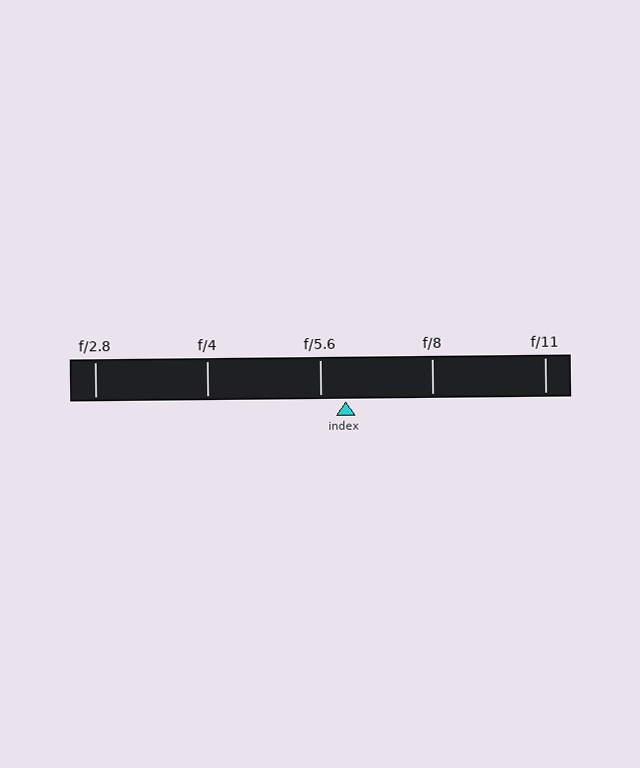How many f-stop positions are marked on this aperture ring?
There are 5 f-stop positions marked.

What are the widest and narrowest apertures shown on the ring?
The widest aperture shown is f/2.8 and the narrowest is f/11.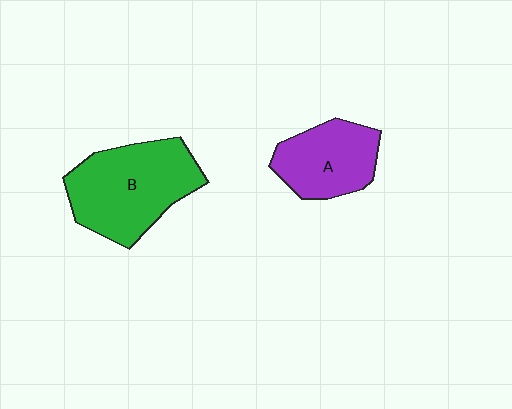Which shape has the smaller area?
Shape A (purple).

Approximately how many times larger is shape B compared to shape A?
Approximately 1.5 times.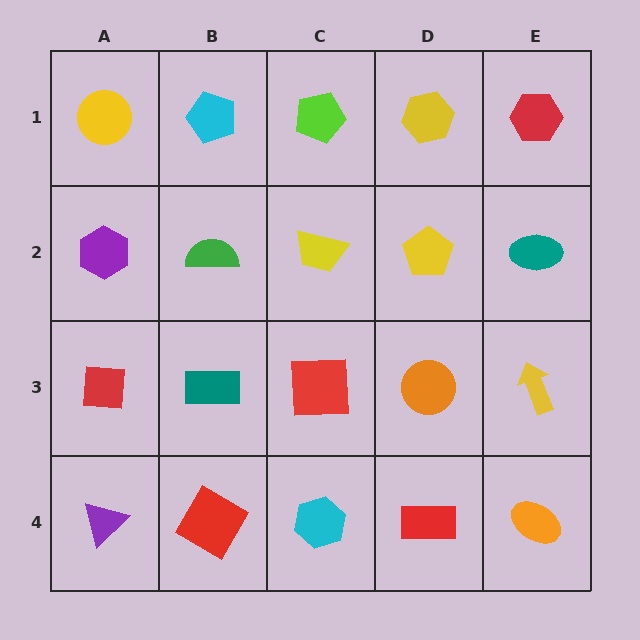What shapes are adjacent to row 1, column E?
A teal ellipse (row 2, column E), a yellow hexagon (row 1, column D).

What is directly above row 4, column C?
A red square.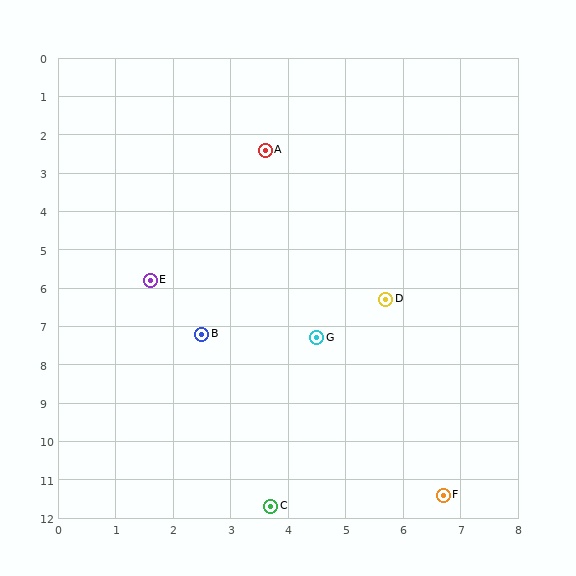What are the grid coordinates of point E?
Point E is at approximately (1.6, 5.8).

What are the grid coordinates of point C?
Point C is at approximately (3.7, 11.7).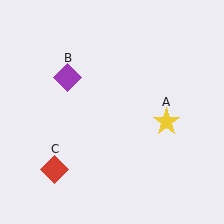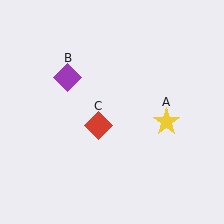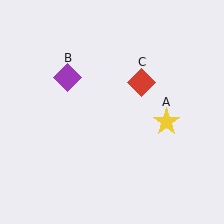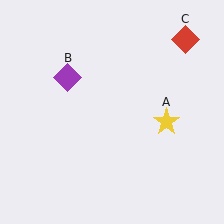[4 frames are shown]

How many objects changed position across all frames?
1 object changed position: red diamond (object C).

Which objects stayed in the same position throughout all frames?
Yellow star (object A) and purple diamond (object B) remained stationary.